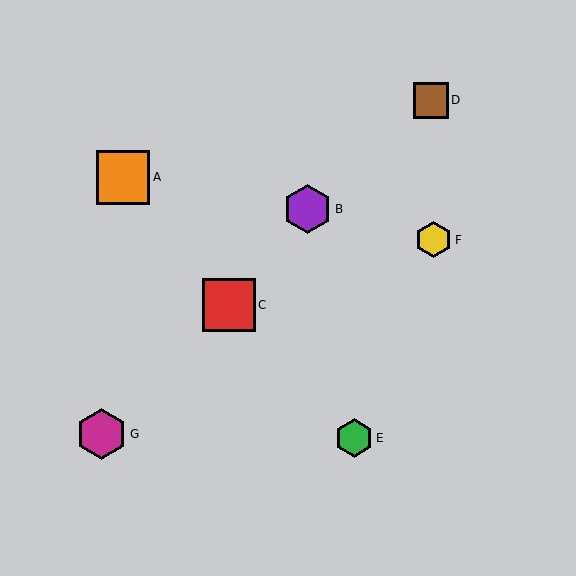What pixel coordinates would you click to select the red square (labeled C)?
Click at (229, 305) to select the red square C.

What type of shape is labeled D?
Shape D is a brown square.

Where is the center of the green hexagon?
The center of the green hexagon is at (354, 438).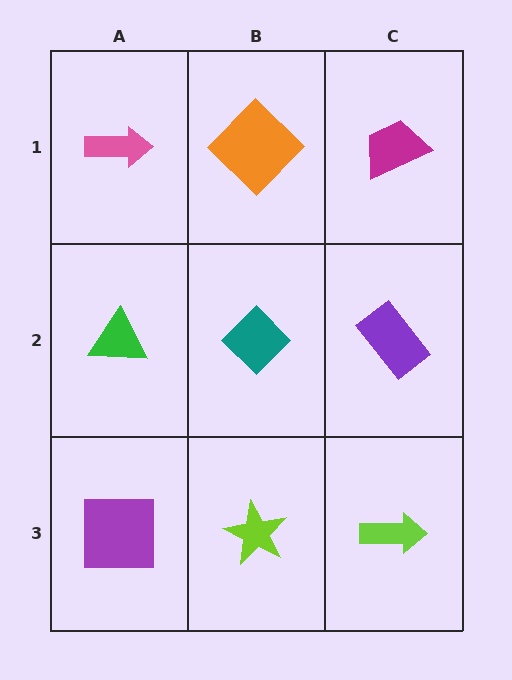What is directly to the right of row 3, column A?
A lime star.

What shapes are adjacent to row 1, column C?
A purple rectangle (row 2, column C), an orange diamond (row 1, column B).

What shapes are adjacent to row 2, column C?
A magenta trapezoid (row 1, column C), a lime arrow (row 3, column C), a teal diamond (row 2, column B).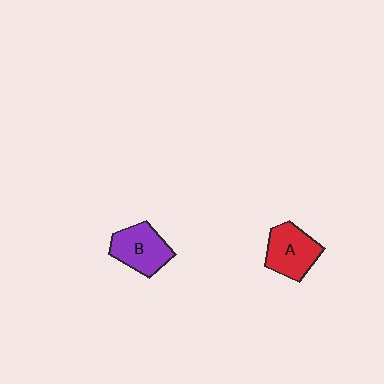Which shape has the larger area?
Shape B (purple).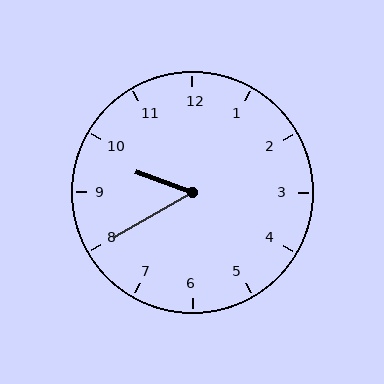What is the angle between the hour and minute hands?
Approximately 50 degrees.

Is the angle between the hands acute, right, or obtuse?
It is acute.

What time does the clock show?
9:40.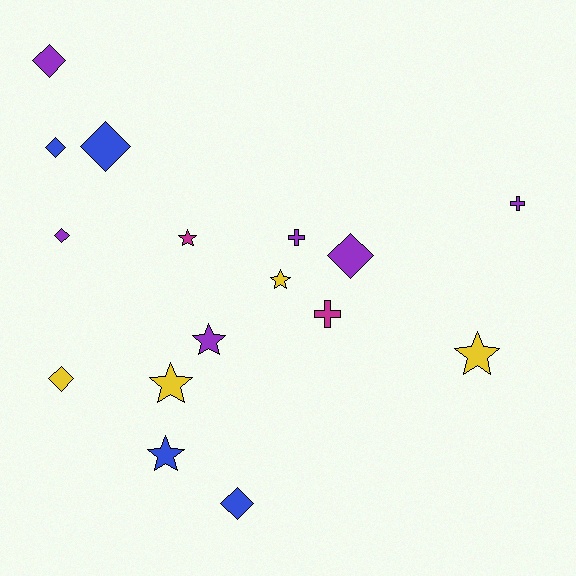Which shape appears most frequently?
Diamond, with 7 objects.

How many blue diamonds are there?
There are 3 blue diamonds.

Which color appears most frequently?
Purple, with 6 objects.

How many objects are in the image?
There are 16 objects.